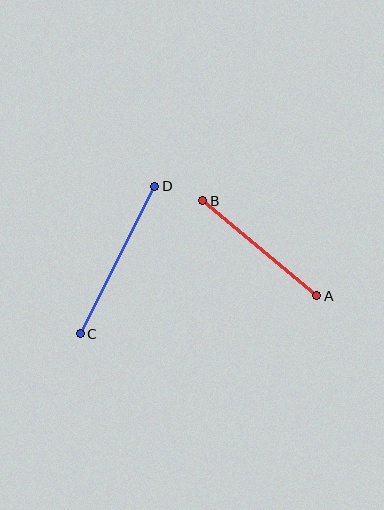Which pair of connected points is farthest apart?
Points C and D are farthest apart.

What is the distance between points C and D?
The distance is approximately 165 pixels.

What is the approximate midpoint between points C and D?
The midpoint is at approximately (117, 260) pixels.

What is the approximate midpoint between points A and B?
The midpoint is at approximately (260, 248) pixels.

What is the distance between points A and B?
The distance is approximately 148 pixels.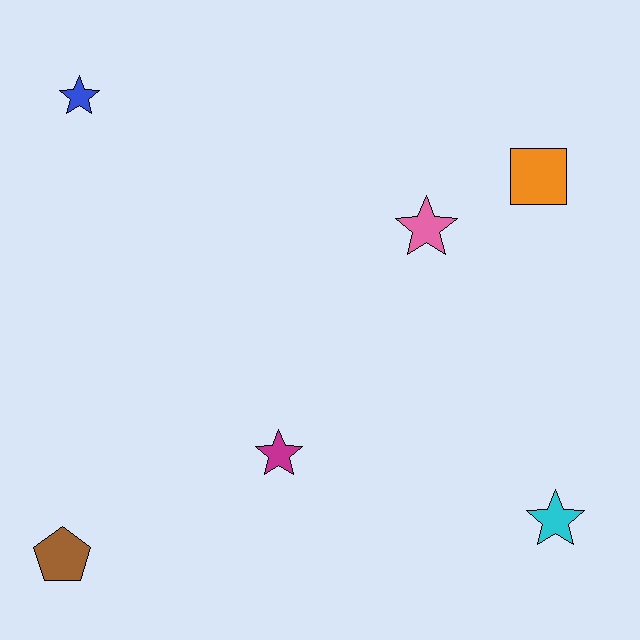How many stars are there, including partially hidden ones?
There are 4 stars.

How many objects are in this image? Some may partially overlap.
There are 6 objects.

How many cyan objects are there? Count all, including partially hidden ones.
There is 1 cyan object.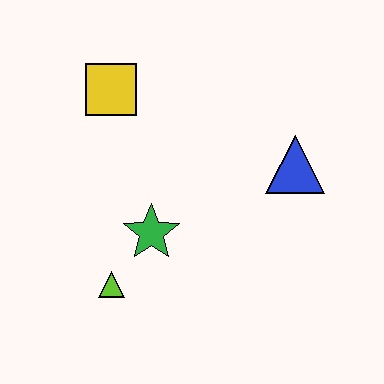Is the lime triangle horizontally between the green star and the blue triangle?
No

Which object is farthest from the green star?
The blue triangle is farthest from the green star.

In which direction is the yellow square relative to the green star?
The yellow square is above the green star.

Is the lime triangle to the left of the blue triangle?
Yes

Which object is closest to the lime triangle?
The green star is closest to the lime triangle.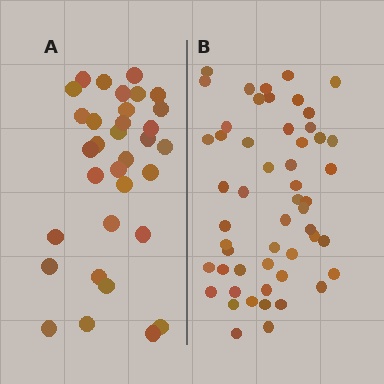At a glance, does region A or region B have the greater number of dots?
Region B (the right region) has more dots.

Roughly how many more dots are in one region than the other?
Region B has approximately 20 more dots than region A.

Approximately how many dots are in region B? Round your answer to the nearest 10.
About 50 dots. (The exact count is 53, which rounds to 50.)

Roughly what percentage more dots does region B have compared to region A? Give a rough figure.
About 60% more.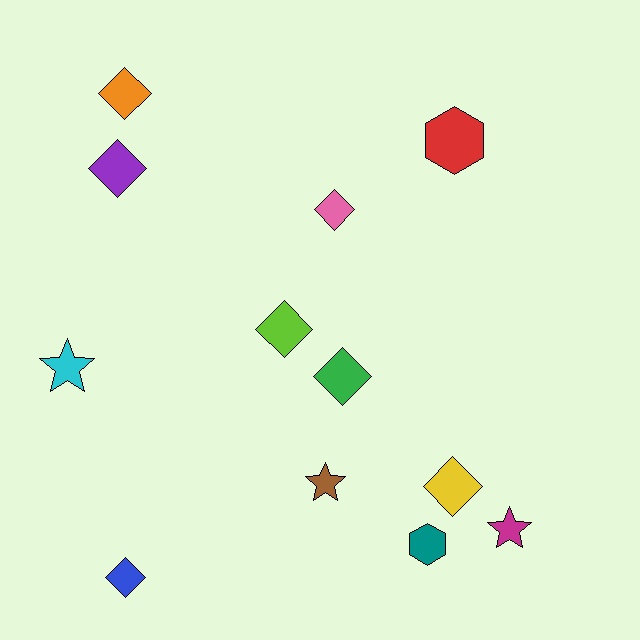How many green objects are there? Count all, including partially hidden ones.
There is 1 green object.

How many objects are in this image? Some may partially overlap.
There are 12 objects.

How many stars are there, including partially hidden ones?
There are 3 stars.